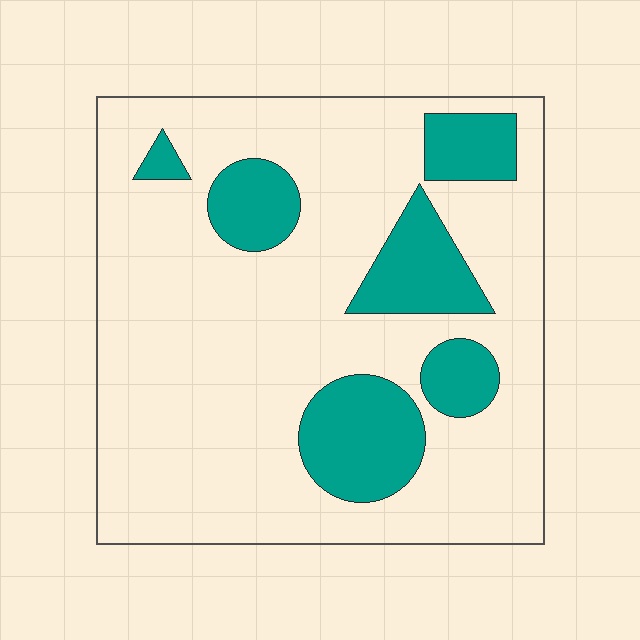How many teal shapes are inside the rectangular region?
6.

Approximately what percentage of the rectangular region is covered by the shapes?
Approximately 20%.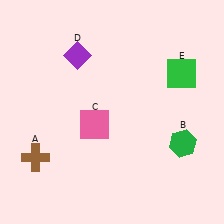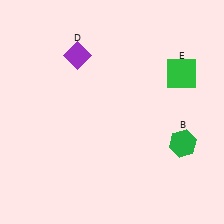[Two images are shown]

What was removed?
The brown cross (A), the pink square (C) were removed in Image 2.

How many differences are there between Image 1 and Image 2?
There are 2 differences between the two images.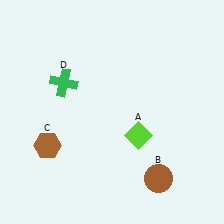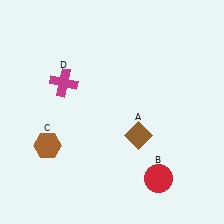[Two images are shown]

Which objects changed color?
A changed from lime to brown. B changed from brown to red. D changed from green to magenta.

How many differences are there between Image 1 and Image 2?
There are 3 differences between the two images.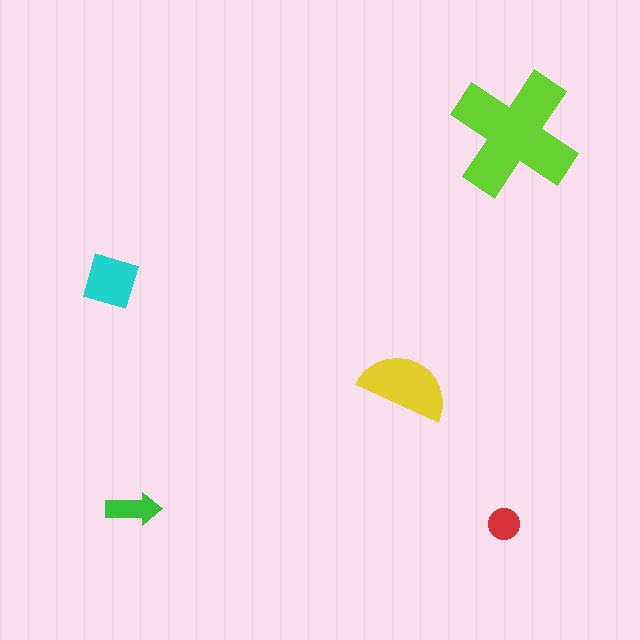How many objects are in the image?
There are 5 objects in the image.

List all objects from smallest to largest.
The red circle, the green arrow, the cyan square, the yellow semicircle, the lime cross.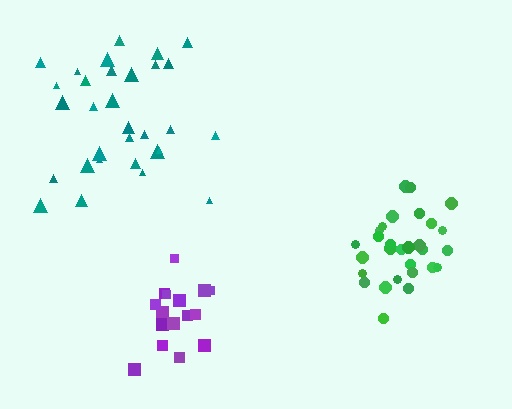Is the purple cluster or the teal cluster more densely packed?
Purple.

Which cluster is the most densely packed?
Green.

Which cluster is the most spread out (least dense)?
Teal.